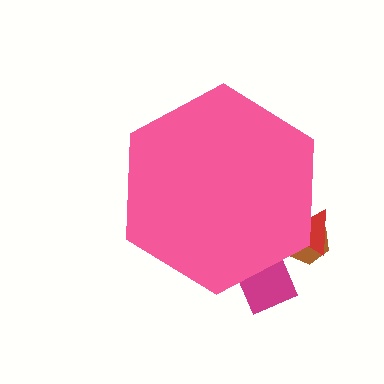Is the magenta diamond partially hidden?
Yes, the magenta diamond is partially hidden behind the pink hexagon.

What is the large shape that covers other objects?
A pink hexagon.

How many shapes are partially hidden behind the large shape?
3 shapes are partially hidden.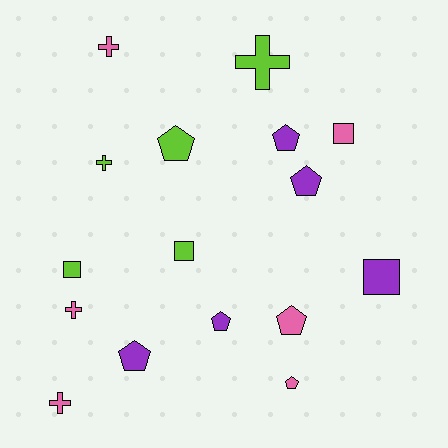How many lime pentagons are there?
There is 1 lime pentagon.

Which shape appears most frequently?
Pentagon, with 7 objects.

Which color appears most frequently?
Pink, with 6 objects.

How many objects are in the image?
There are 16 objects.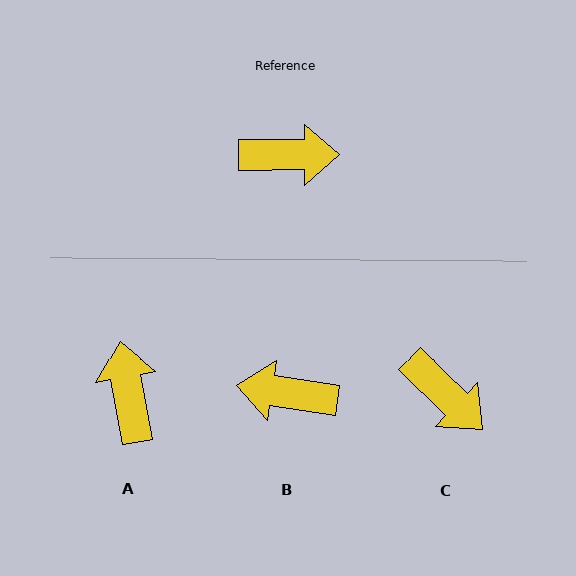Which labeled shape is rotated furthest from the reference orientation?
B, about 171 degrees away.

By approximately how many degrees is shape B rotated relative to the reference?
Approximately 171 degrees counter-clockwise.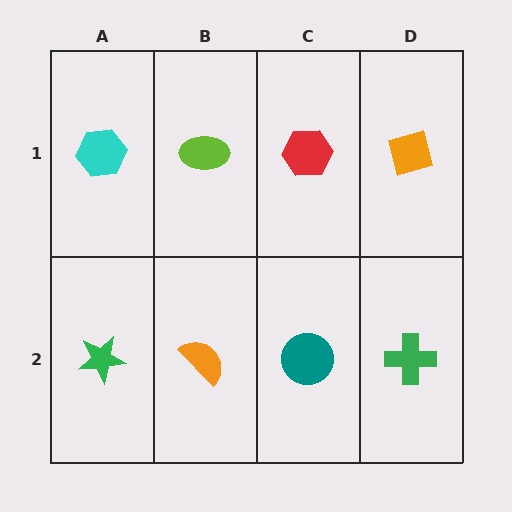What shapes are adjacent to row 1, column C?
A teal circle (row 2, column C), a lime ellipse (row 1, column B), an orange diamond (row 1, column D).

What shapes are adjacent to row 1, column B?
An orange semicircle (row 2, column B), a cyan hexagon (row 1, column A), a red hexagon (row 1, column C).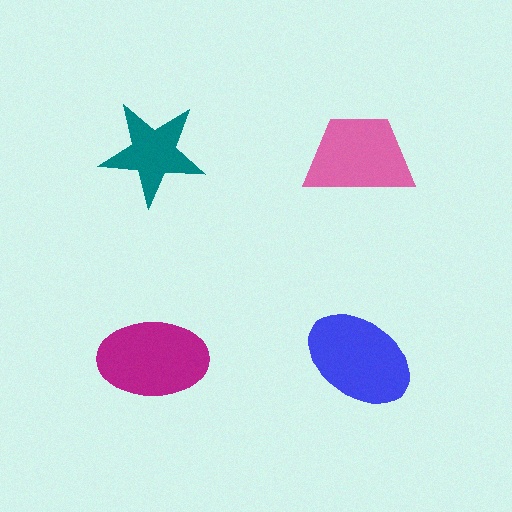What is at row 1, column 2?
A pink trapezoid.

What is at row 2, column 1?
A magenta ellipse.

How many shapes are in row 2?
2 shapes.